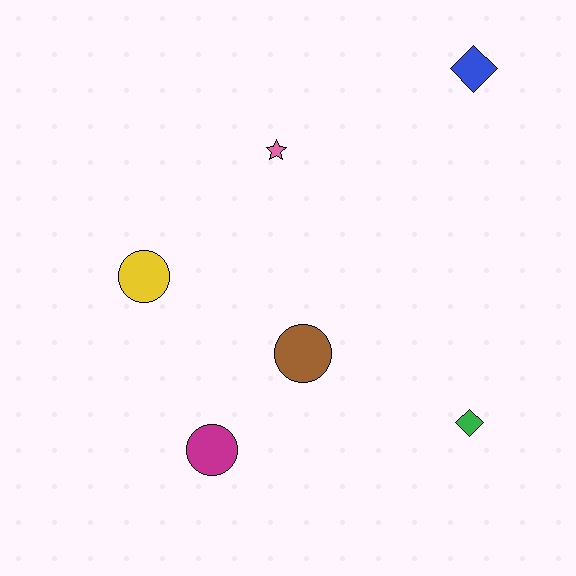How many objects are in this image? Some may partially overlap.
There are 6 objects.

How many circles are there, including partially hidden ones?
There are 3 circles.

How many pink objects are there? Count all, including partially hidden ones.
There is 1 pink object.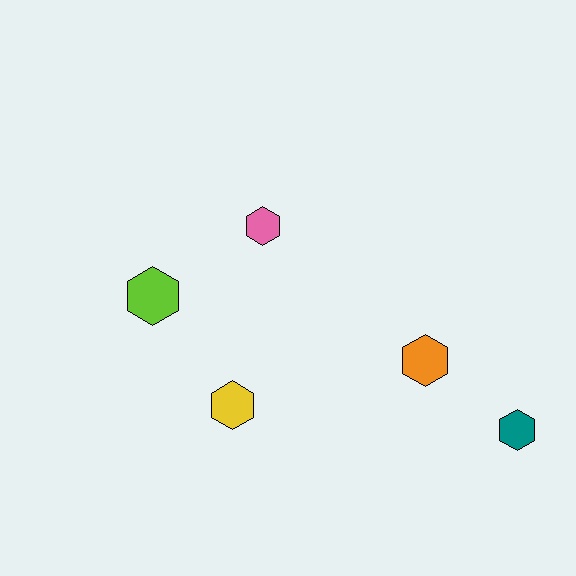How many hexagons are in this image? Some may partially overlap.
There are 5 hexagons.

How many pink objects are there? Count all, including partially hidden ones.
There is 1 pink object.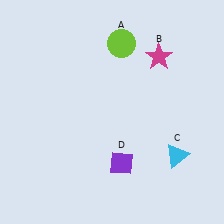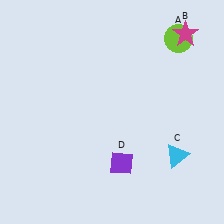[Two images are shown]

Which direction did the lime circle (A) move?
The lime circle (A) moved right.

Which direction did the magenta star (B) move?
The magenta star (B) moved right.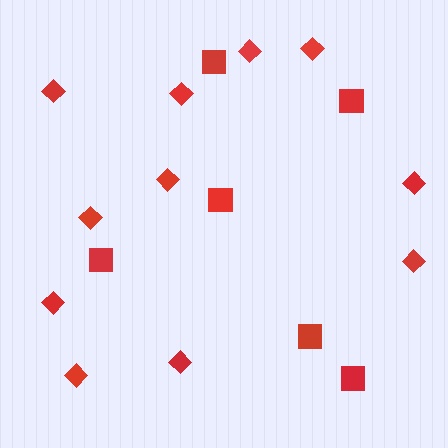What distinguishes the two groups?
There are 2 groups: one group of squares (6) and one group of diamonds (11).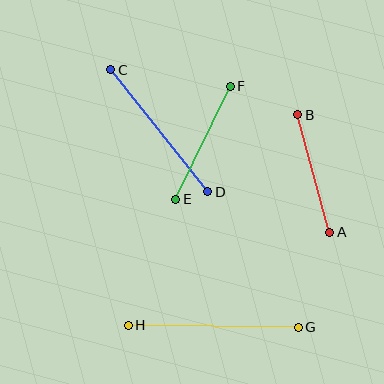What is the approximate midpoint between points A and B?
The midpoint is at approximately (314, 173) pixels.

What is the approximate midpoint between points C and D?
The midpoint is at approximately (159, 131) pixels.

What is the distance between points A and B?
The distance is approximately 122 pixels.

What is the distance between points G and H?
The distance is approximately 170 pixels.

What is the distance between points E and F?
The distance is approximately 126 pixels.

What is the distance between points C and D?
The distance is approximately 156 pixels.